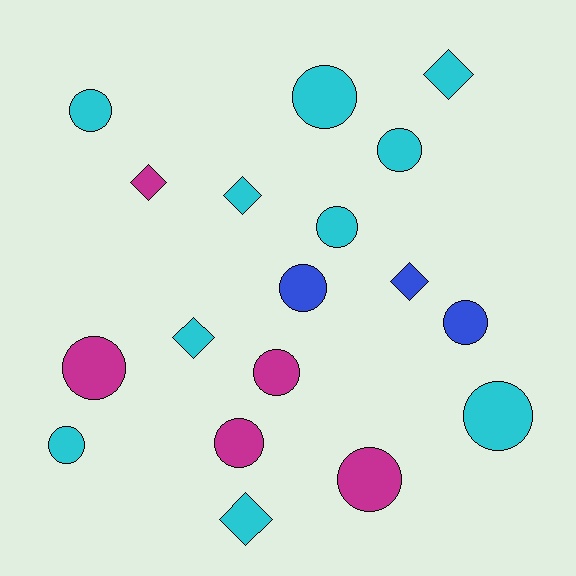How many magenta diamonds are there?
There is 1 magenta diamond.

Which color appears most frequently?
Cyan, with 10 objects.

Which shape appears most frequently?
Circle, with 12 objects.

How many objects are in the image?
There are 18 objects.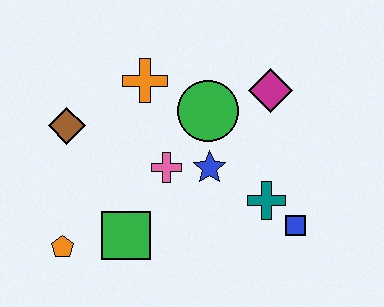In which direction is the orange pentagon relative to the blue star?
The orange pentagon is to the left of the blue star.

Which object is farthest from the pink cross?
The blue square is farthest from the pink cross.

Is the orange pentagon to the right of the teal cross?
No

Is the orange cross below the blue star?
No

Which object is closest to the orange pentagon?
The green square is closest to the orange pentagon.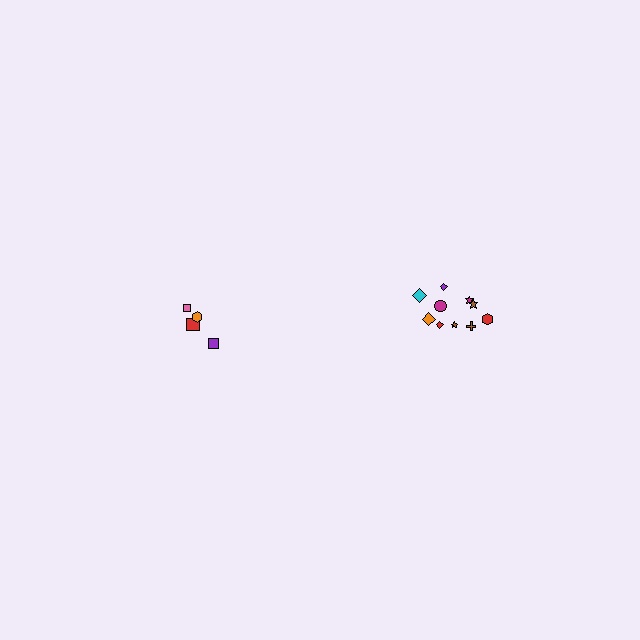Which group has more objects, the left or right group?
The right group.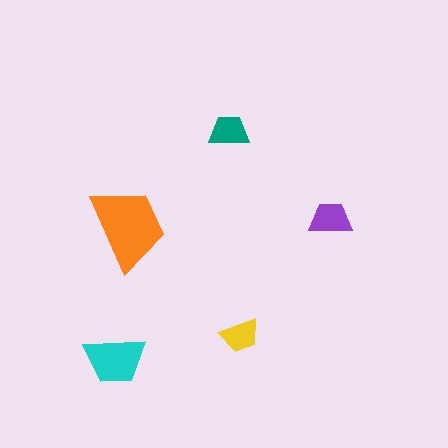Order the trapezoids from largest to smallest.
the orange one, the cyan one, the purple one, the teal one, the yellow one.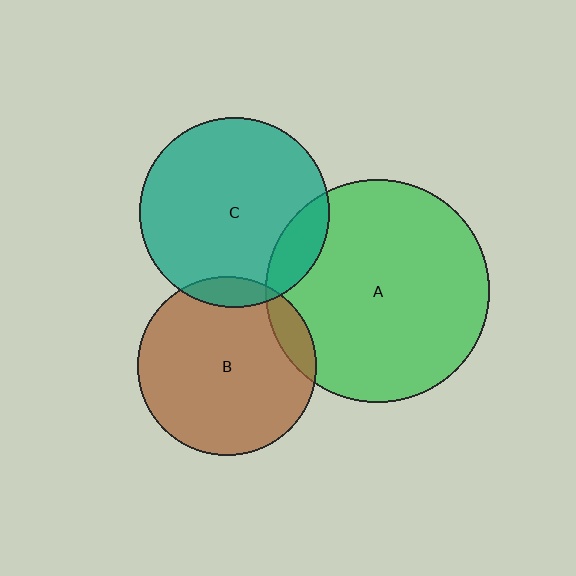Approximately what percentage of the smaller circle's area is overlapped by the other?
Approximately 15%.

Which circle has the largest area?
Circle A (green).